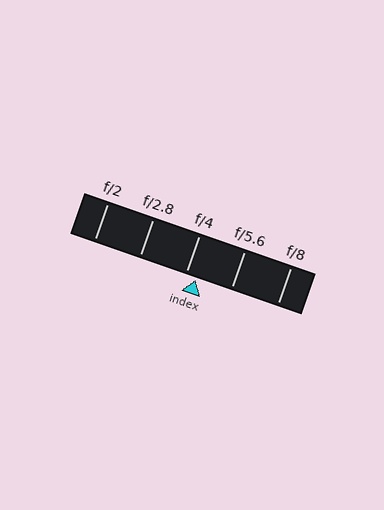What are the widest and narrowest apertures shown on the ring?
The widest aperture shown is f/2 and the narrowest is f/8.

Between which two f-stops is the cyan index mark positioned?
The index mark is between f/4 and f/5.6.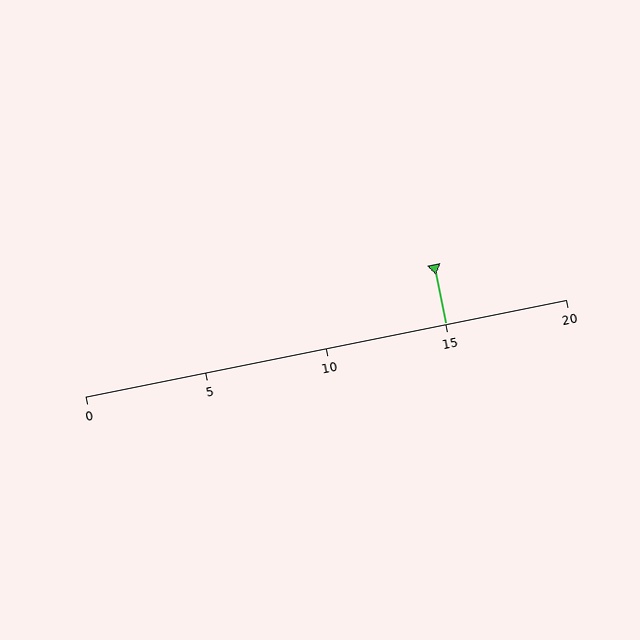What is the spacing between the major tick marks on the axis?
The major ticks are spaced 5 apart.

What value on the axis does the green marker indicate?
The marker indicates approximately 15.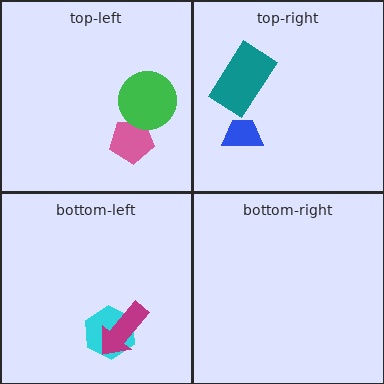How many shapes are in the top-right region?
2.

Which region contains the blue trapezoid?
The top-right region.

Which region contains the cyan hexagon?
The bottom-left region.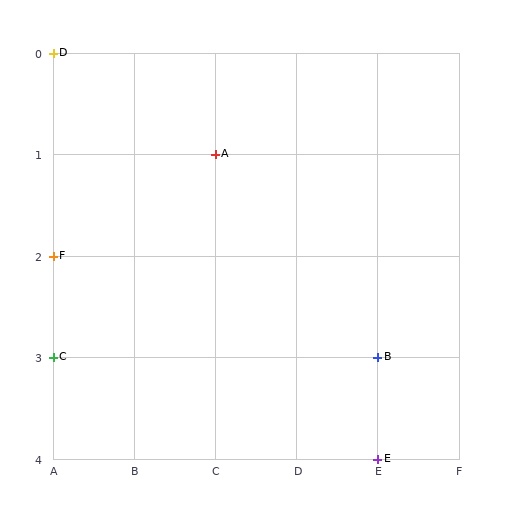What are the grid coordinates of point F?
Point F is at grid coordinates (A, 2).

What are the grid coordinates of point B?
Point B is at grid coordinates (E, 3).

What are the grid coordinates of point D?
Point D is at grid coordinates (A, 0).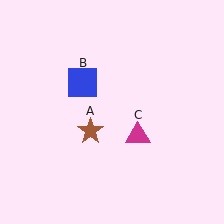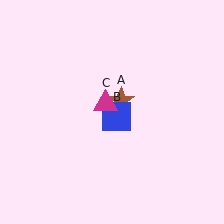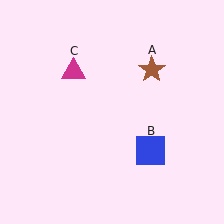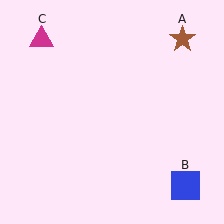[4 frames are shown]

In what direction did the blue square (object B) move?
The blue square (object B) moved down and to the right.